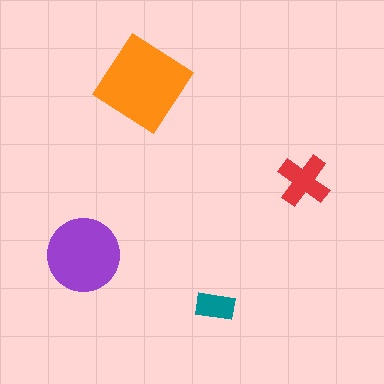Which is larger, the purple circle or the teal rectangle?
The purple circle.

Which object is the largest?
The orange diamond.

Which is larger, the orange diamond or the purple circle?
The orange diamond.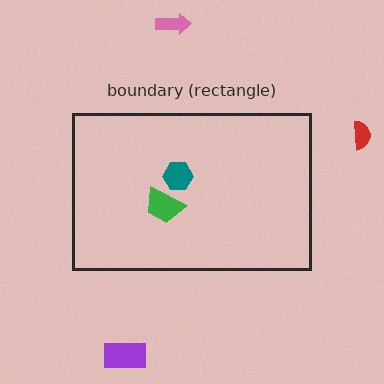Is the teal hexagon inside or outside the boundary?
Inside.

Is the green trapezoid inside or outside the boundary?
Inside.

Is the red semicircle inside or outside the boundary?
Outside.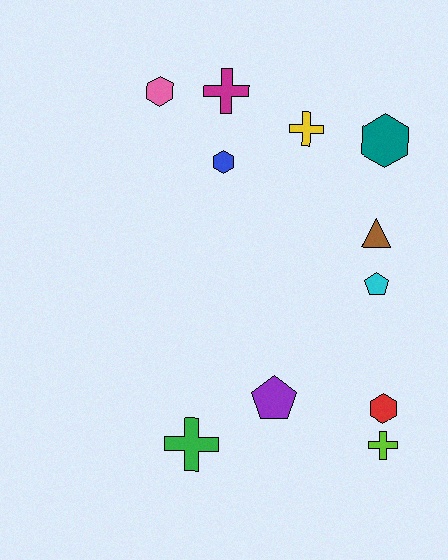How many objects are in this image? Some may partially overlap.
There are 11 objects.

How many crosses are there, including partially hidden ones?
There are 4 crosses.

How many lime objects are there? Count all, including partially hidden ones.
There is 1 lime object.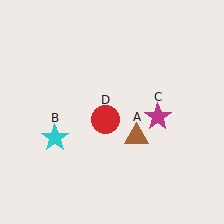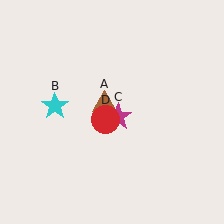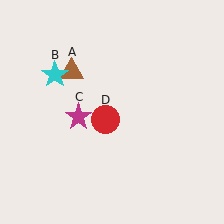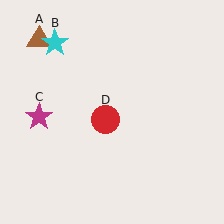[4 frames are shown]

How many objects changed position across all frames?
3 objects changed position: brown triangle (object A), cyan star (object B), magenta star (object C).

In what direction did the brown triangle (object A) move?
The brown triangle (object A) moved up and to the left.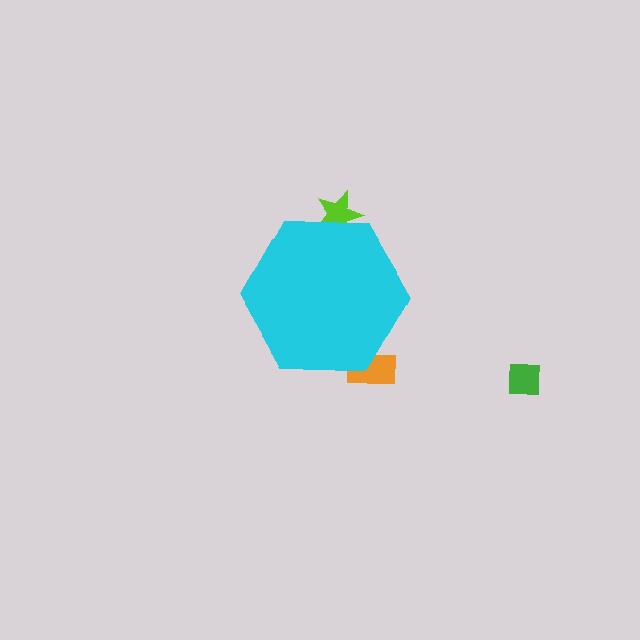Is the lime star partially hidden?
Yes, the lime star is partially hidden behind the cyan hexagon.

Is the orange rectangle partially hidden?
Yes, the orange rectangle is partially hidden behind the cyan hexagon.